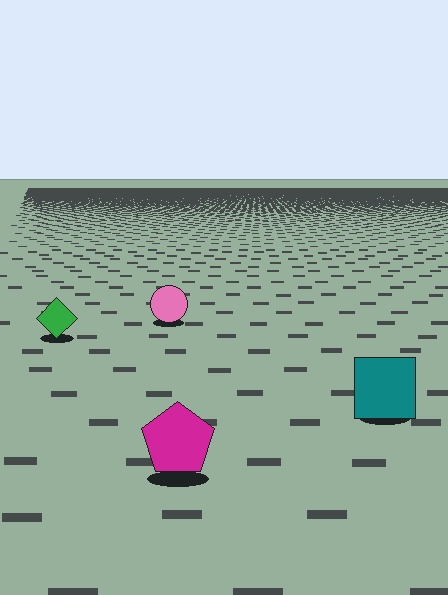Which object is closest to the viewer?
The magenta pentagon is closest. The texture marks near it are larger and more spread out.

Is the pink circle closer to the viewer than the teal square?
No. The teal square is closer — you can tell from the texture gradient: the ground texture is coarser near it.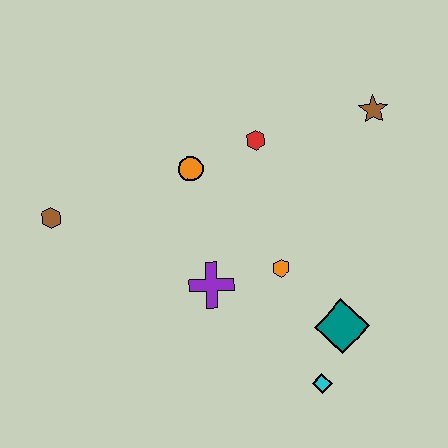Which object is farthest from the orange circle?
The cyan diamond is farthest from the orange circle.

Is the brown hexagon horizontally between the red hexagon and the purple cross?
No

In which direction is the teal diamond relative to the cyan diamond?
The teal diamond is above the cyan diamond.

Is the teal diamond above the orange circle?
No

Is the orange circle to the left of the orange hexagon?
Yes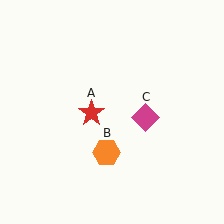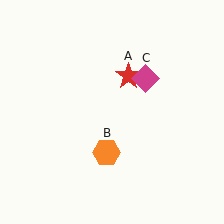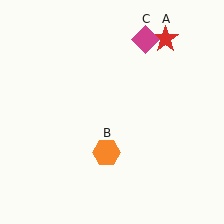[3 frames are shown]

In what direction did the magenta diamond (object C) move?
The magenta diamond (object C) moved up.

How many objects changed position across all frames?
2 objects changed position: red star (object A), magenta diamond (object C).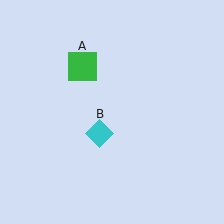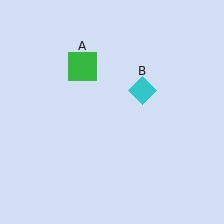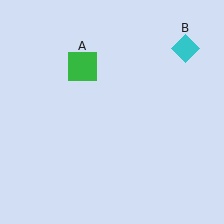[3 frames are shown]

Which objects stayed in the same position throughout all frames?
Green square (object A) remained stationary.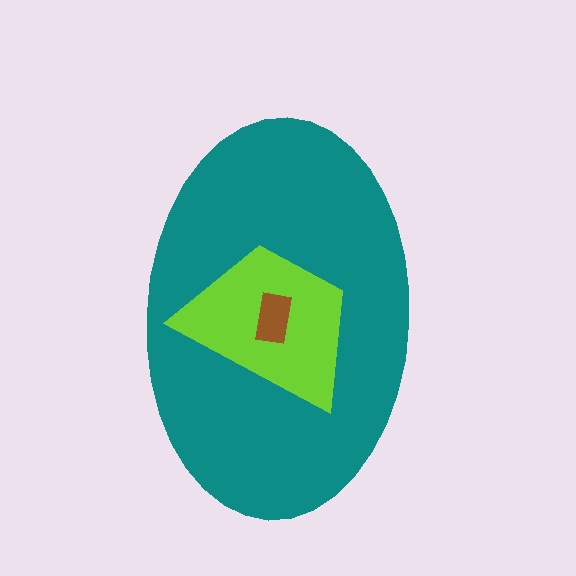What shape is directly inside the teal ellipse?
The lime trapezoid.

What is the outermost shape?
The teal ellipse.